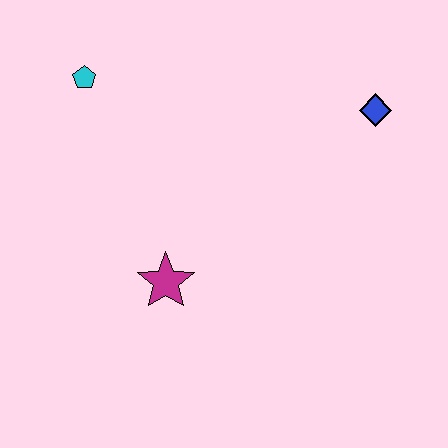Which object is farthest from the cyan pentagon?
The blue diamond is farthest from the cyan pentagon.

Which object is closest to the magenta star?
The cyan pentagon is closest to the magenta star.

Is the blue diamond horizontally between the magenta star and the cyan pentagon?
No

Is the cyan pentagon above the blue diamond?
Yes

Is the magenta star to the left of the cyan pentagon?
No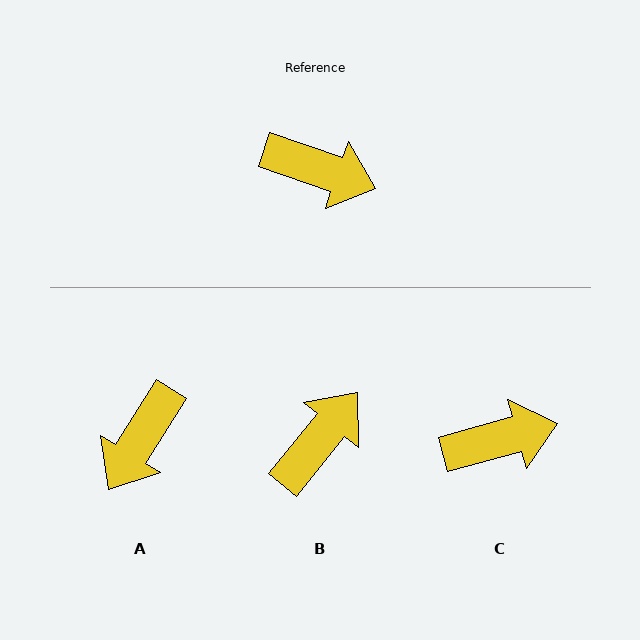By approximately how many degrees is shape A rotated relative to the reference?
Approximately 103 degrees clockwise.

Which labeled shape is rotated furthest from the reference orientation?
A, about 103 degrees away.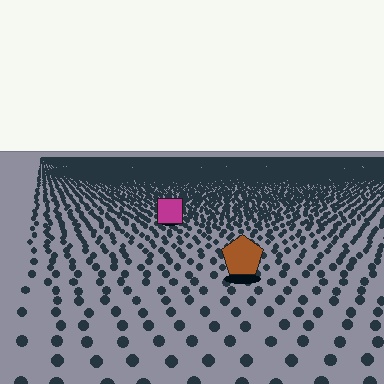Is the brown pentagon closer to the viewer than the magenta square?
Yes. The brown pentagon is closer — you can tell from the texture gradient: the ground texture is coarser near it.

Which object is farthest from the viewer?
The magenta square is farthest from the viewer. It appears smaller and the ground texture around it is denser.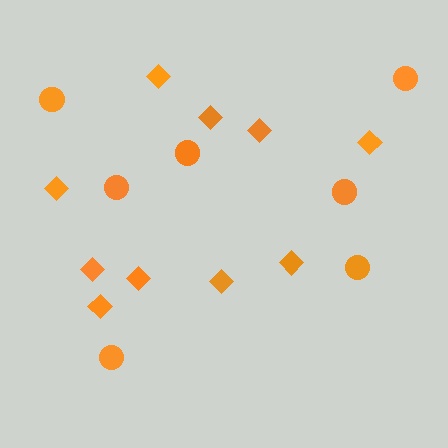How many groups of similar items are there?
There are 2 groups: one group of diamonds (10) and one group of circles (7).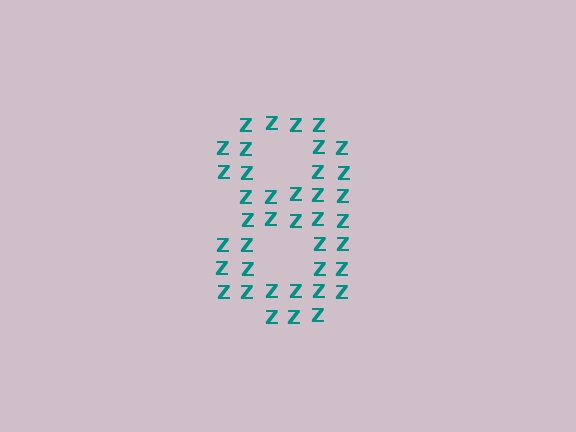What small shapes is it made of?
It is made of small letter Z's.